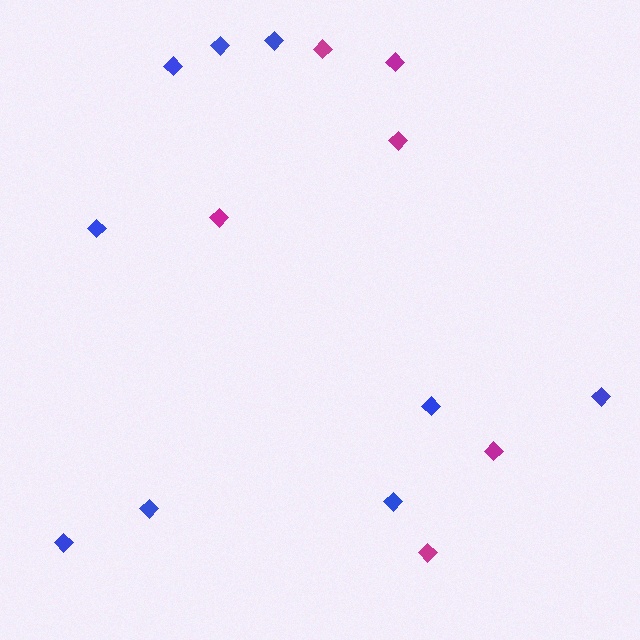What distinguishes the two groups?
There are 2 groups: one group of magenta diamonds (6) and one group of blue diamonds (9).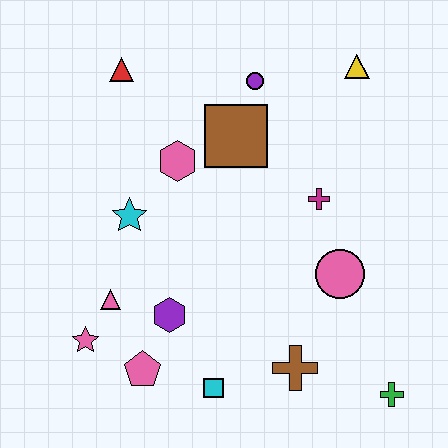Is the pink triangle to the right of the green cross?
No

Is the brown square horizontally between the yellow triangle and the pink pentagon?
Yes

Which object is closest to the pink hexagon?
The brown square is closest to the pink hexagon.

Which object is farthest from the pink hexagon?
The green cross is farthest from the pink hexagon.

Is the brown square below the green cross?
No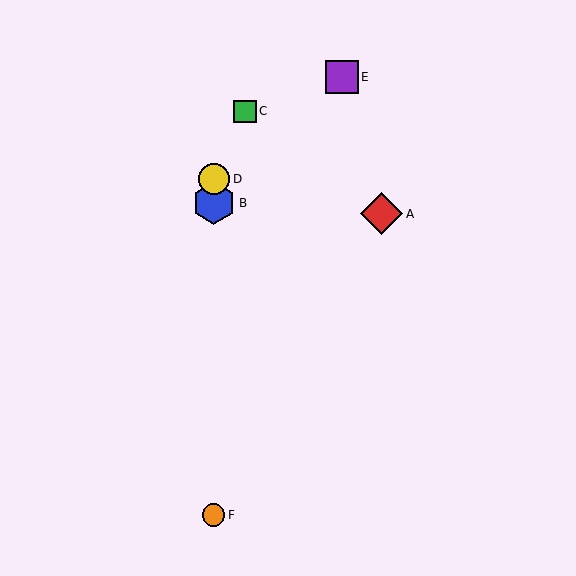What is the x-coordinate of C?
Object C is at x≈245.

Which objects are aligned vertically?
Objects B, D, F are aligned vertically.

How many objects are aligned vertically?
3 objects (B, D, F) are aligned vertically.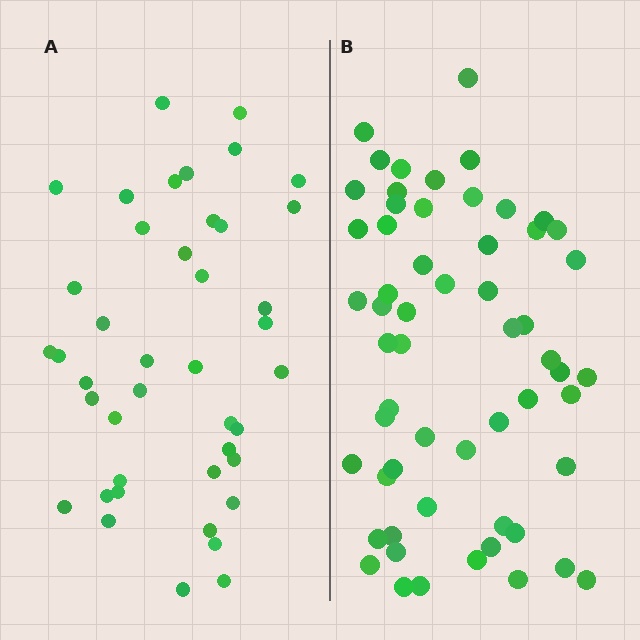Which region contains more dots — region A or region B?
Region B (the right region) has more dots.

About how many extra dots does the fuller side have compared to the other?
Region B has approximately 15 more dots than region A.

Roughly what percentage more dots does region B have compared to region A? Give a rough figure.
About 40% more.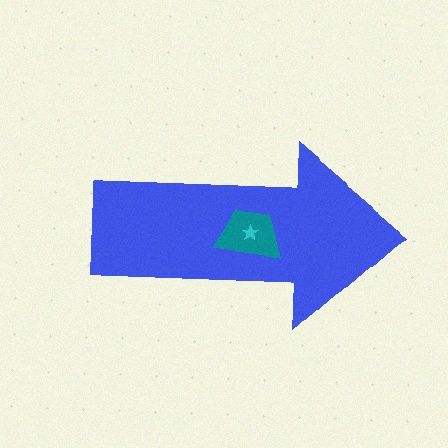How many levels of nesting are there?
3.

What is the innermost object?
The cyan star.